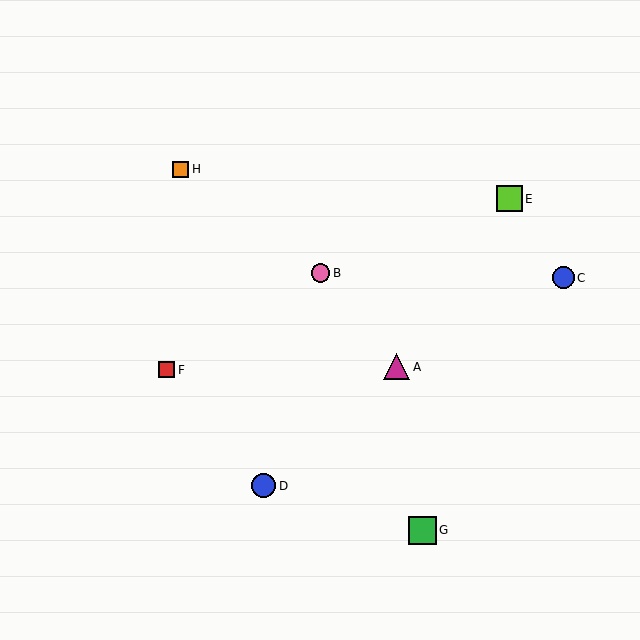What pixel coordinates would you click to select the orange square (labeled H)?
Click at (181, 169) to select the orange square H.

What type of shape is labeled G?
Shape G is a green square.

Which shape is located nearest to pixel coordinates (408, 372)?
The magenta triangle (labeled A) at (397, 367) is nearest to that location.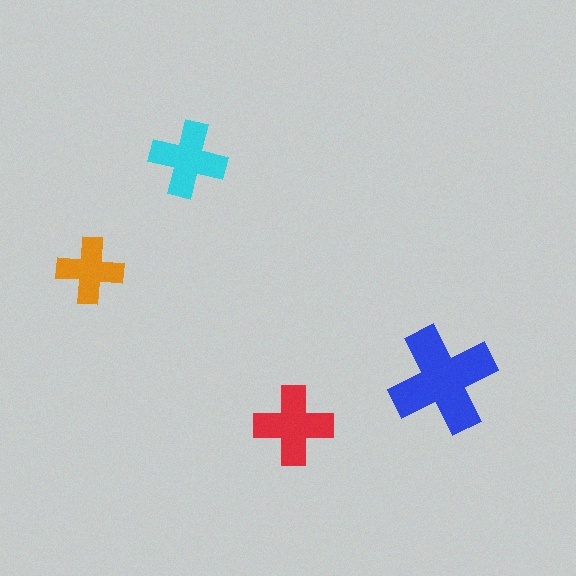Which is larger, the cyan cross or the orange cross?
The cyan one.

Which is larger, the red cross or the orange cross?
The red one.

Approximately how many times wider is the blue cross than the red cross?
About 1.5 times wider.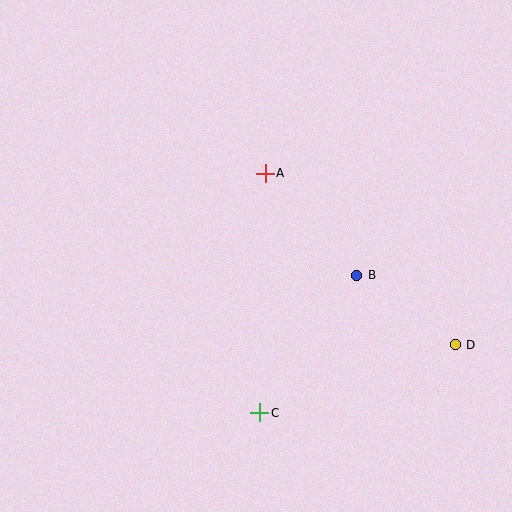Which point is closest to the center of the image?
Point A at (265, 173) is closest to the center.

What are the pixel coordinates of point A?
Point A is at (265, 173).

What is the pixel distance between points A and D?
The distance between A and D is 256 pixels.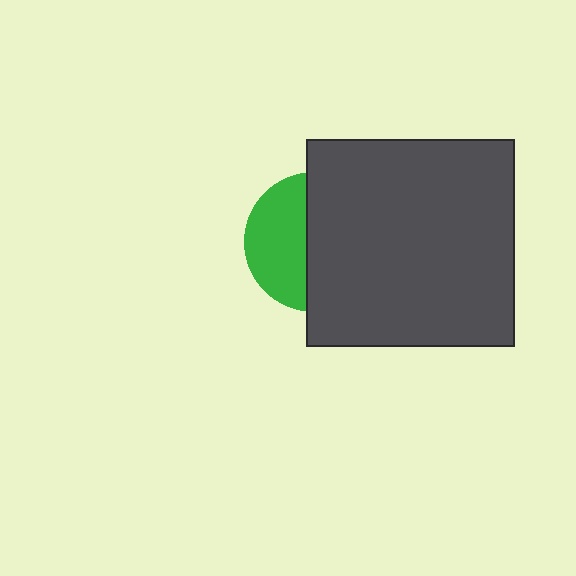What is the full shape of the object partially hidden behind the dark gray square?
The partially hidden object is a green circle.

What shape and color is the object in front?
The object in front is a dark gray square.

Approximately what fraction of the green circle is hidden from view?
Roughly 58% of the green circle is hidden behind the dark gray square.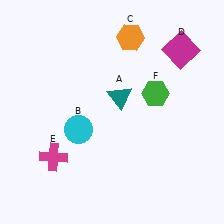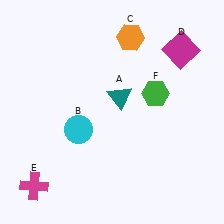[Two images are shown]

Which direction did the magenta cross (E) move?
The magenta cross (E) moved down.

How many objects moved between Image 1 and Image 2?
1 object moved between the two images.